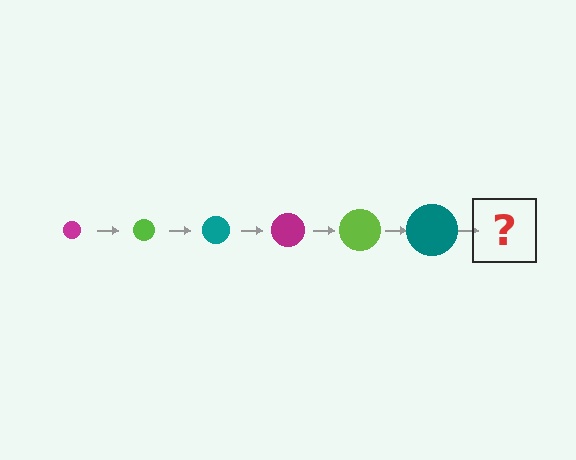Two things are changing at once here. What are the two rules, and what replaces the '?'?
The two rules are that the circle grows larger each step and the color cycles through magenta, lime, and teal. The '?' should be a magenta circle, larger than the previous one.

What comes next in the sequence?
The next element should be a magenta circle, larger than the previous one.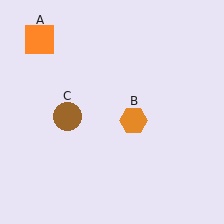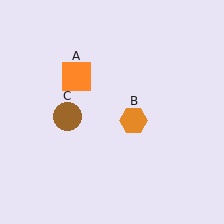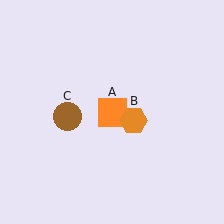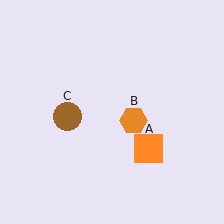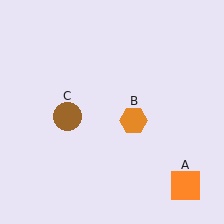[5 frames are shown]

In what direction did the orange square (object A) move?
The orange square (object A) moved down and to the right.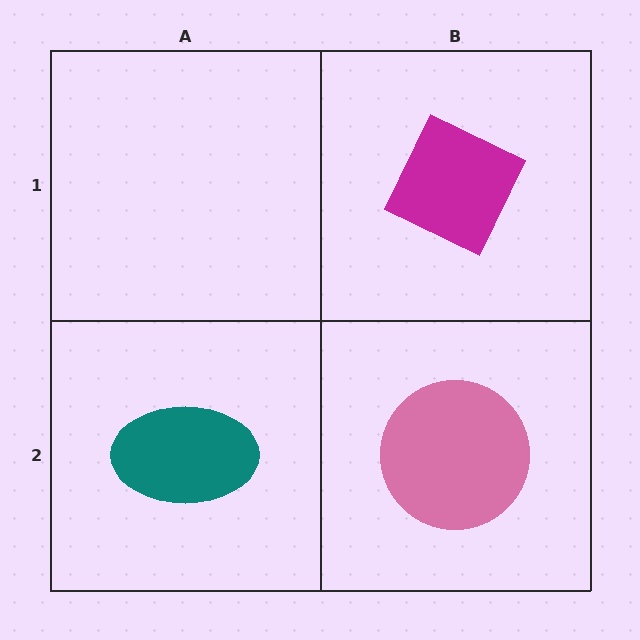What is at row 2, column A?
A teal ellipse.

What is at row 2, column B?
A pink circle.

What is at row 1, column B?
A magenta diamond.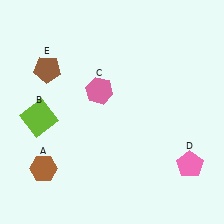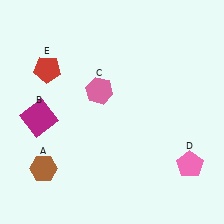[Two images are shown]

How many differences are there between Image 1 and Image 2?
There are 2 differences between the two images.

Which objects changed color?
B changed from lime to magenta. E changed from brown to red.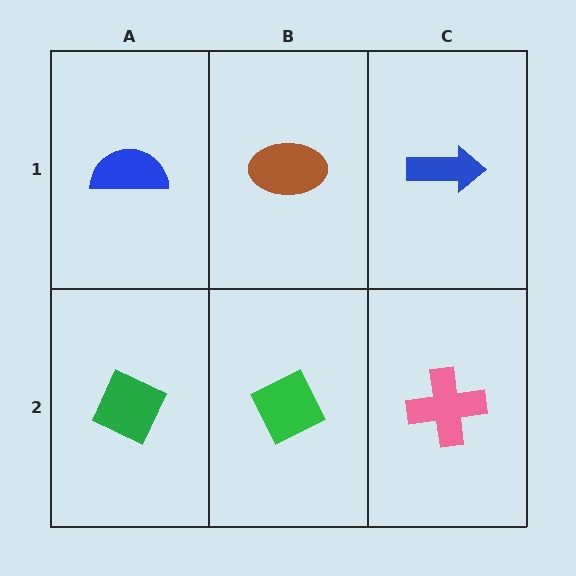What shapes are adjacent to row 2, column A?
A blue semicircle (row 1, column A), a green diamond (row 2, column B).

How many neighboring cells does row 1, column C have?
2.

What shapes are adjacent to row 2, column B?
A brown ellipse (row 1, column B), a green diamond (row 2, column A), a pink cross (row 2, column C).